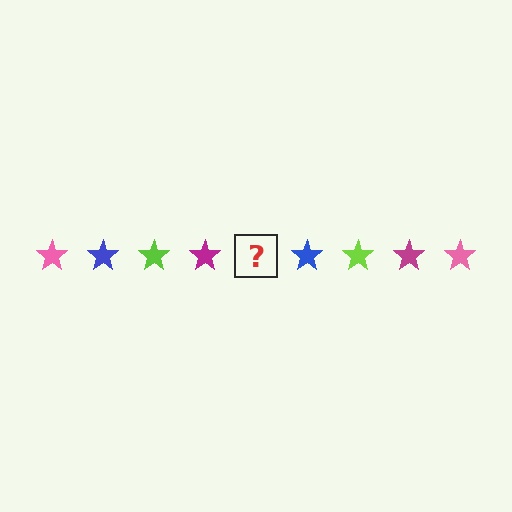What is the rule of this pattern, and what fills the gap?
The rule is that the pattern cycles through pink, blue, lime, magenta stars. The gap should be filled with a pink star.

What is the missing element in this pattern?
The missing element is a pink star.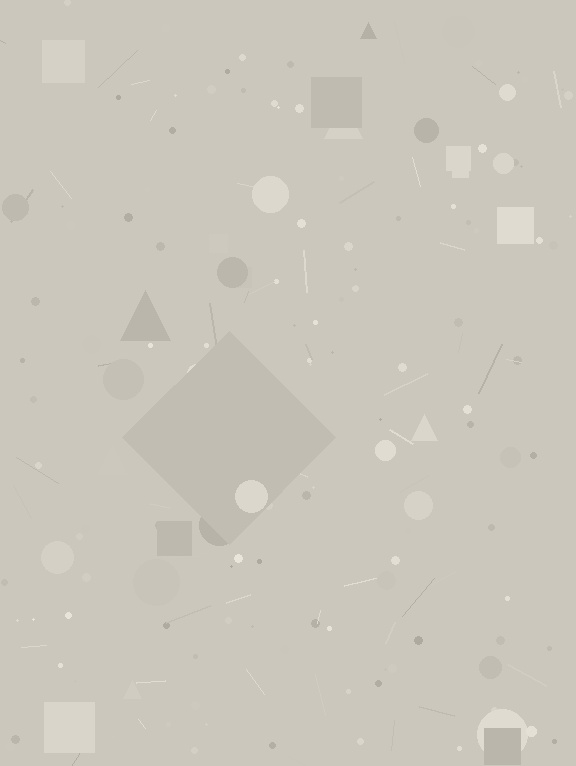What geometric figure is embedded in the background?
A diamond is embedded in the background.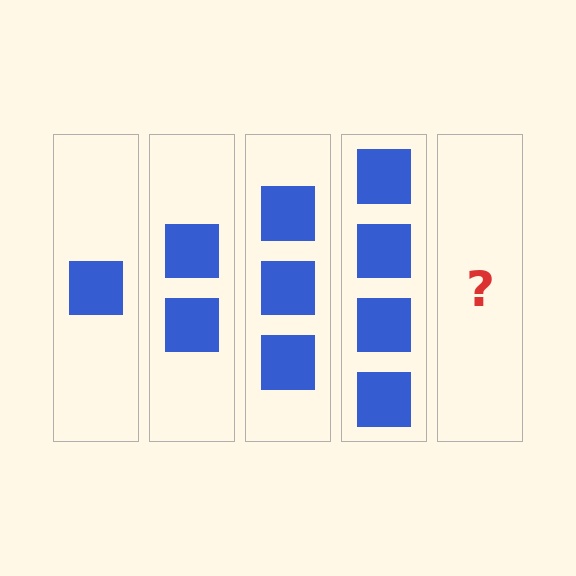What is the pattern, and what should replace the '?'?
The pattern is that each step adds one more square. The '?' should be 5 squares.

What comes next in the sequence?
The next element should be 5 squares.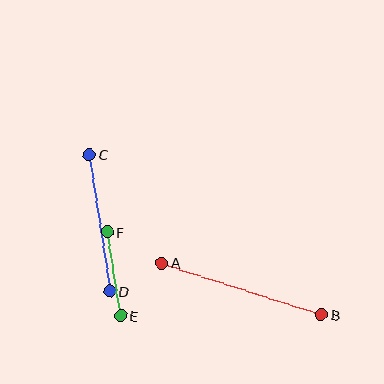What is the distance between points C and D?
The distance is approximately 138 pixels.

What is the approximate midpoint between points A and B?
The midpoint is at approximately (241, 289) pixels.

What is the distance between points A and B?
The distance is approximately 168 pixels.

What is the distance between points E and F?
The distance is approximately 84 pixels.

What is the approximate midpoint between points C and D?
The midpoint is at approximately (100, 223) pixels.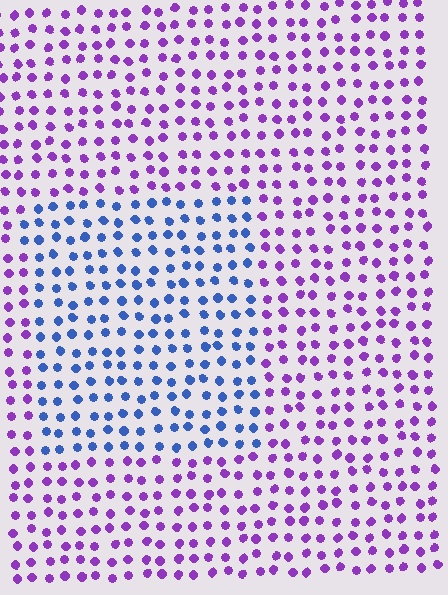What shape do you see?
I see a rectangle.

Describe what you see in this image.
The image is filled with small purple elements in a uniform arrangement. A rectangle-shaped region is visible where the elements are tinted to a slightly different hue, forming a subtle color boundary.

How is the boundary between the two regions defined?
The boundary is defined purely by a slight shift in hue (about 58 degrees). Spacing, size, and orientation are identical on both sides.